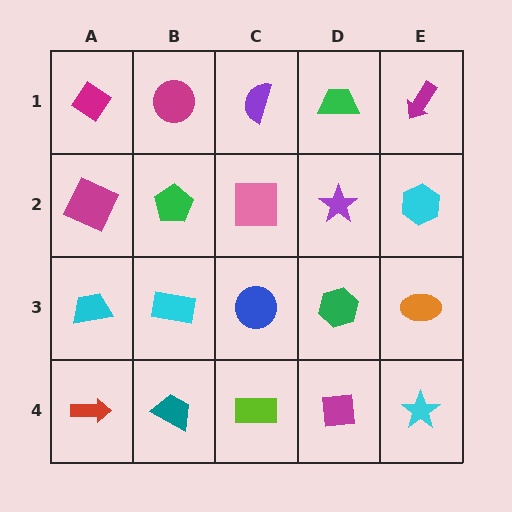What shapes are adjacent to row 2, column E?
A magenta arrow (row 1, column E), an orange ellipse (row 3, column E), a purple star (row 2, column D).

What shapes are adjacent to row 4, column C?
A blue circle (row 3, column C), a teal trapezoid (row 4, column B), a magenta square (row 4, column D).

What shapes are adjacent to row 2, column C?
A purple semicircle (row 1, column C), a blue circle (row 3, column C), a green pentagon (row 2, column B), a purple star (row 2, column D).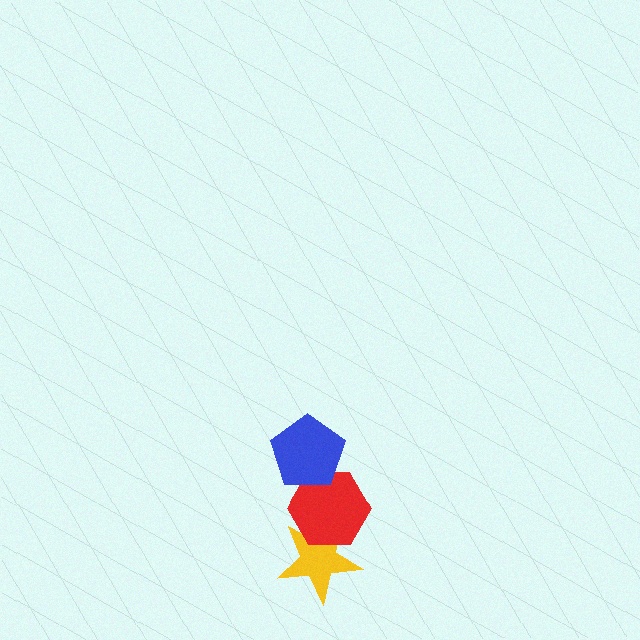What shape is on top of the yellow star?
The red hexagon is on top of the yellow star.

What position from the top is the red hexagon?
The red hexagon is 2nd from the top.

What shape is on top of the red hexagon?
The blue pentagon is on top of the red hexagon.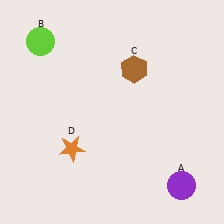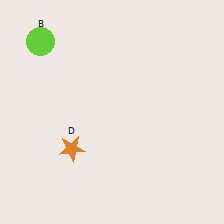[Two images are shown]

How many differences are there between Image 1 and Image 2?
There are 2 differences between the two images.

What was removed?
The brown hexagon (C), the purple circle (A) were removed in Image 2.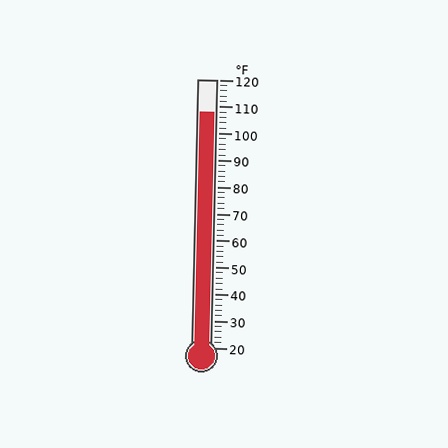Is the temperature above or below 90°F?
The temperature is above 90°F.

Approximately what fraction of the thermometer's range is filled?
The thermometer is filled to approximately 90% of its range.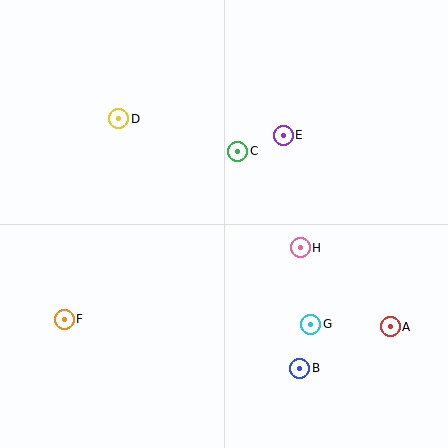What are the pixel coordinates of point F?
Point F is at (64, 319).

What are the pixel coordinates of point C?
Point C is at (238, 151).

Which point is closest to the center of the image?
Point C at (238, 151) is closest to the center.